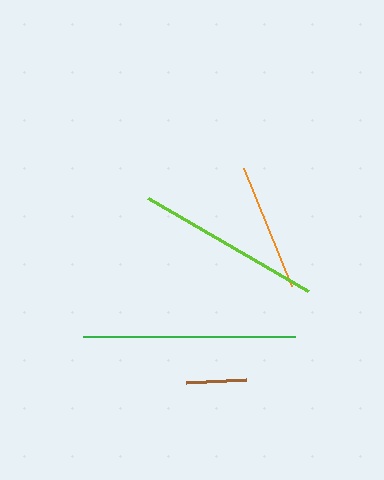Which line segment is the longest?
The green line is the longest at approximately 212 pixels.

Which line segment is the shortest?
The brown line is the shortest at approximately 60 pixels.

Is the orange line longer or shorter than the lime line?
The lime line is longer than the orange line.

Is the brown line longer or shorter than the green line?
The green line is longer than the brown line.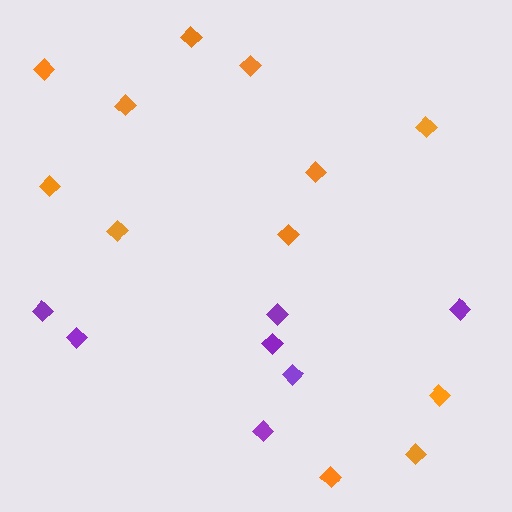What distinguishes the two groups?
There are 2 groups: one group of purple diamonds (7) and one group of orange diamonds (12).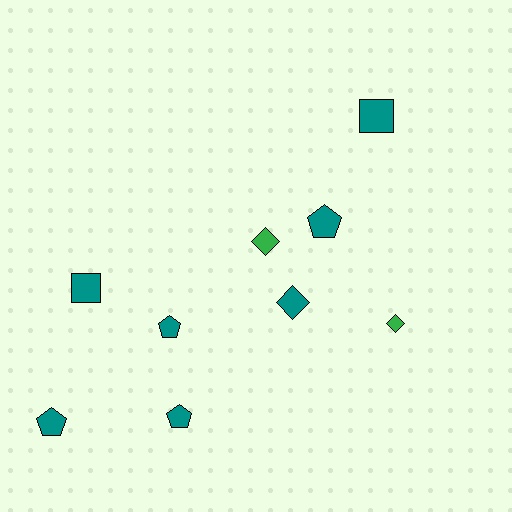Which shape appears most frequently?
Pentagon, with 4 objects.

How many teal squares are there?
There are 2 teal squares.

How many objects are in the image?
There are 9 objects.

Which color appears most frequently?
Teal, with 7 objects.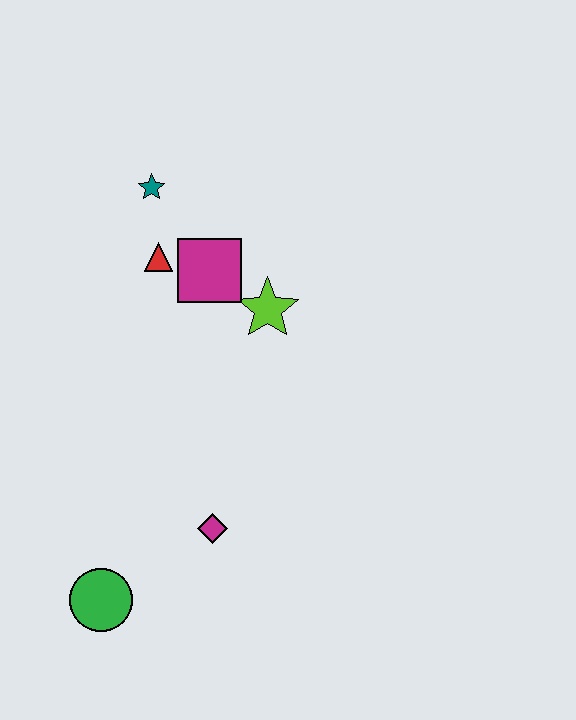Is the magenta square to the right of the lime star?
No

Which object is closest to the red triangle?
The magenta square is closest to the red triangle.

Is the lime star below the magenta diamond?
No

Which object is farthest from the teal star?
The green circle is farthest from the teal star.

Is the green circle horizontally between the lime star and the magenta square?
No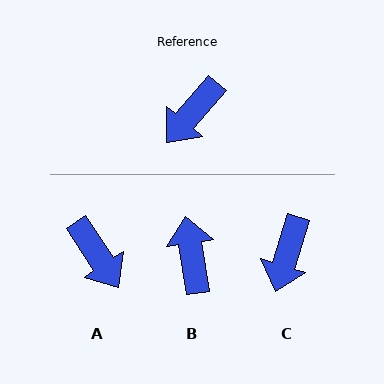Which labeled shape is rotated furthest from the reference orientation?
B, about 130 degrees away.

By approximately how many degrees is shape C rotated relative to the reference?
Approximately 23 degrees counter-clockwise.